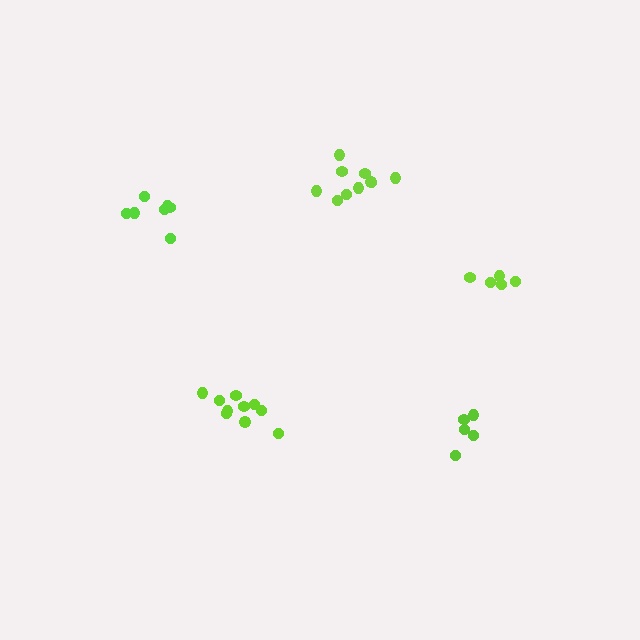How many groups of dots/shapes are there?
There are 5 groups.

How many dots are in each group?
Group 1: 10 dots, Group 2: 10 dots, Group 3: 7 dots, Group 4: 5 dots, Group 5: 5 dots (37 total).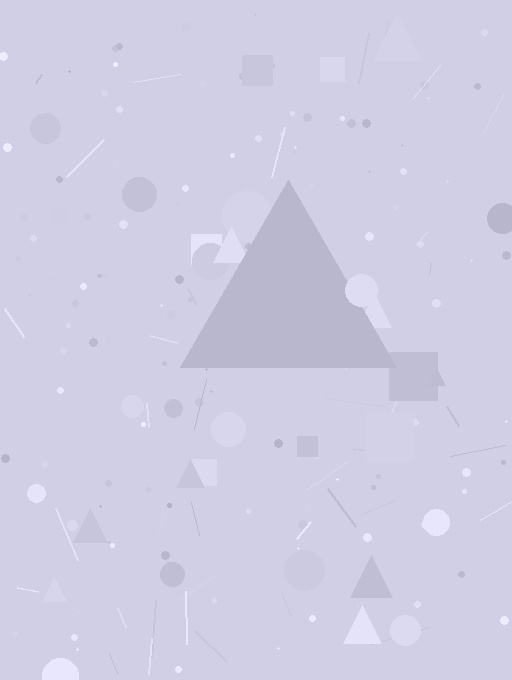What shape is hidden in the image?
A triangle is hidden in the image.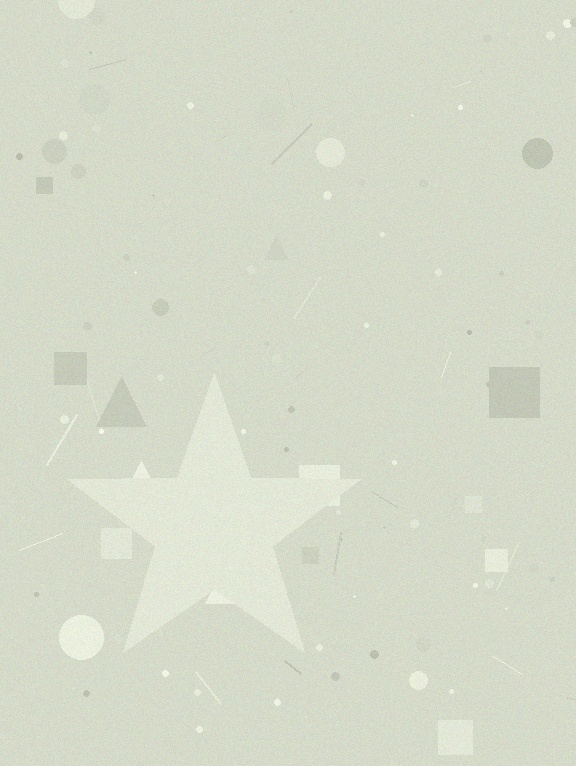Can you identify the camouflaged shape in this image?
The camouflaged shape is a star.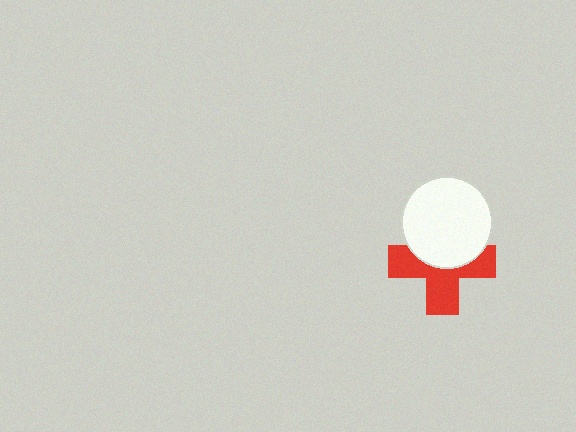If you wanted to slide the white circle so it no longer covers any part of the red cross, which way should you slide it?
Slide it up — that is the most direct way to separate the two shapes.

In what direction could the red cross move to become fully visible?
The red cross could move down. That would shift it out from behind the white circle entirely.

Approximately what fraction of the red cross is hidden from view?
Roughly 43% of the red cross is hidden behind the white circle.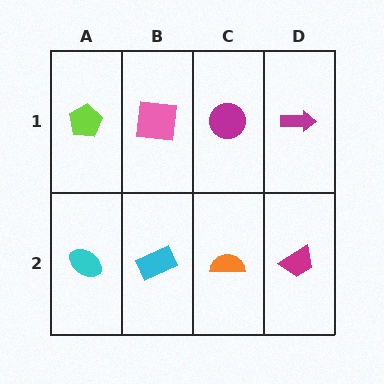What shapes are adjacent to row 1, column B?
A cyan rectangle (row 2, column B), a lime pentagon (row 1, column A), a magenta circle (row 1, column C).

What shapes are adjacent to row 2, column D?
A magenta arrow (row 1, column D), an orange semicircle (row 2, column C).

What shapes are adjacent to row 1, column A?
A cyan ellipse (row 2, column A), a pink square (row 1, column B).